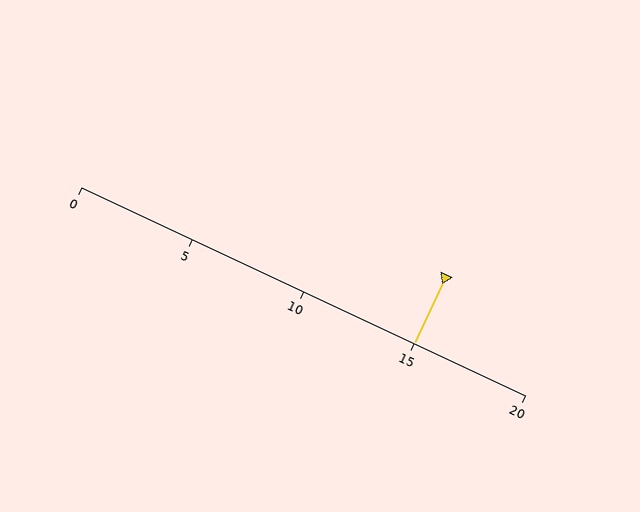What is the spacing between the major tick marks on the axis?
The major ticks are spaced 5 apart.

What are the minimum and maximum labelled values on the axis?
The axis runs from 0 to 20.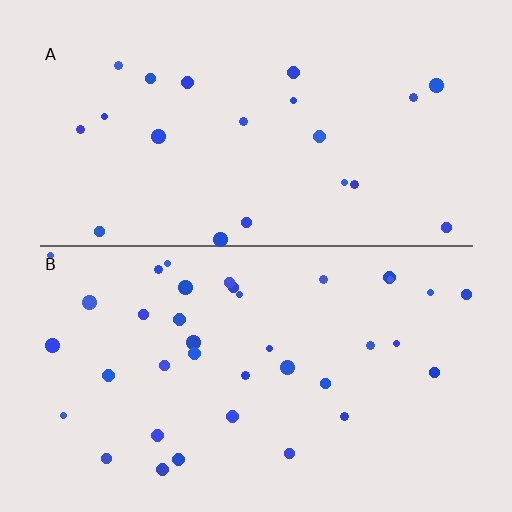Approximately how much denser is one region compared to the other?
Approximately 1.8× — region B over region A.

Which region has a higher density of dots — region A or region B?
B (the bottom).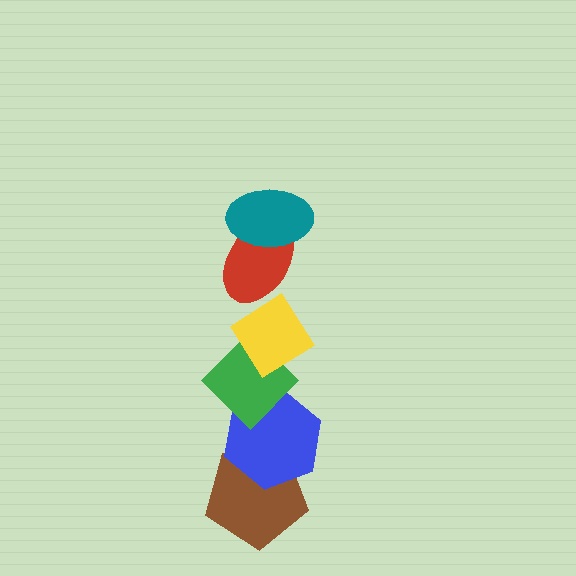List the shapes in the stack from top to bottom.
From top to bottom: the teal ellipse, the red ellipse, the yellow diamond, the green diamond, the blue hexagon, the brown pentagon.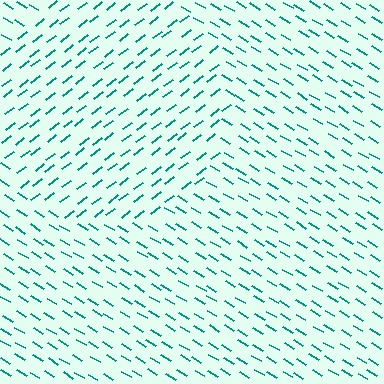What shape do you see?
I see a circle.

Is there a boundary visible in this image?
Yes, there is a texture boundary formed by a change in line orientation.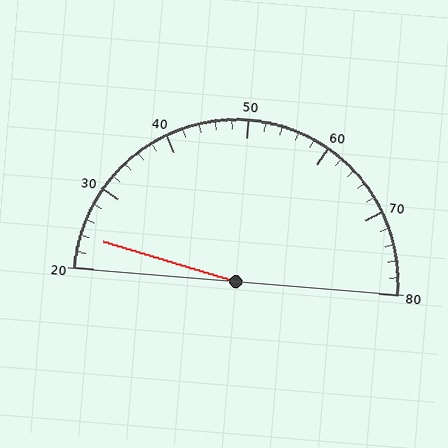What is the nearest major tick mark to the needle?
The nearest major tick mark is 20.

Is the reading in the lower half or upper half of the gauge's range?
The reading is in the lower half of the range (20 to 80).